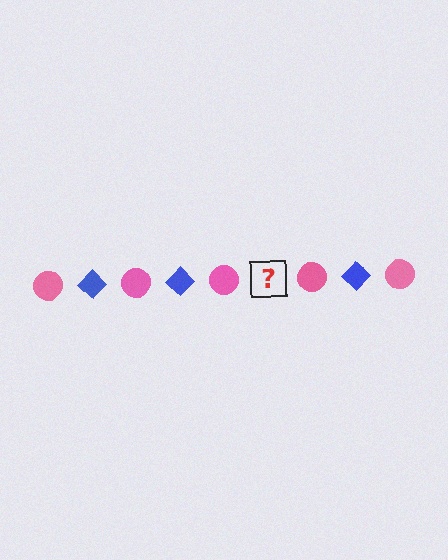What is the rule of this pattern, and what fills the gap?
The rule is that the pattern alternates between pink circle and blue diamond. The gap should be filled with a blue diamond.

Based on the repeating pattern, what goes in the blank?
The blank should be a blue diamond.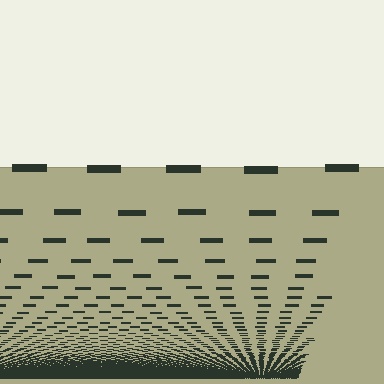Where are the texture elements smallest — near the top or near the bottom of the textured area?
Near the bottom.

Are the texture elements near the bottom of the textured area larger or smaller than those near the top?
Smaller. The gradient is inverted — elements near the bottom are smaller and denser.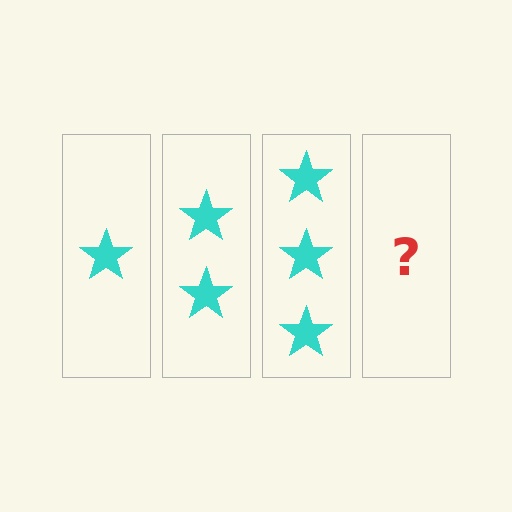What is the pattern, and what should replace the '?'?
The pattern is that each step adds one more star. The '?' should be 4 stars.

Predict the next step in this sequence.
The next step is 4 stars.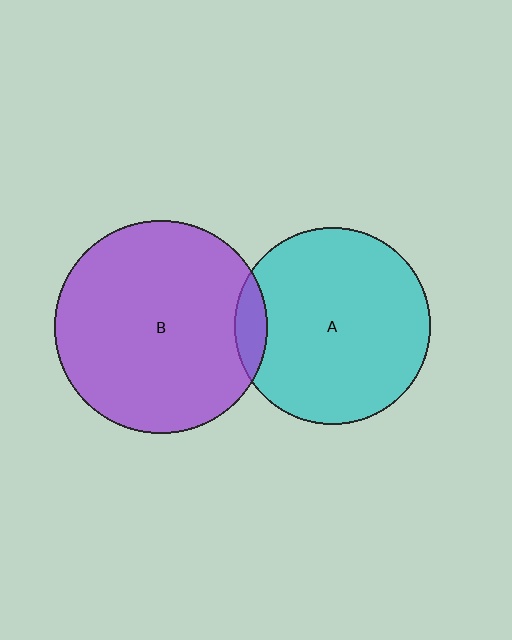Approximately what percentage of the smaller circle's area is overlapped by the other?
Approximately 10%.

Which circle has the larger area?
Circle B (purple).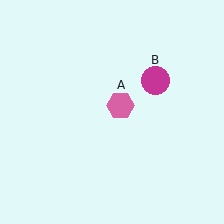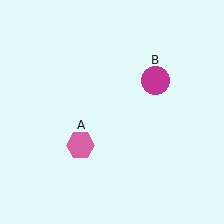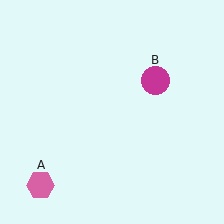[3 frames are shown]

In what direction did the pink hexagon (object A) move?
The pink hexagon (object A) moved down and to the left.